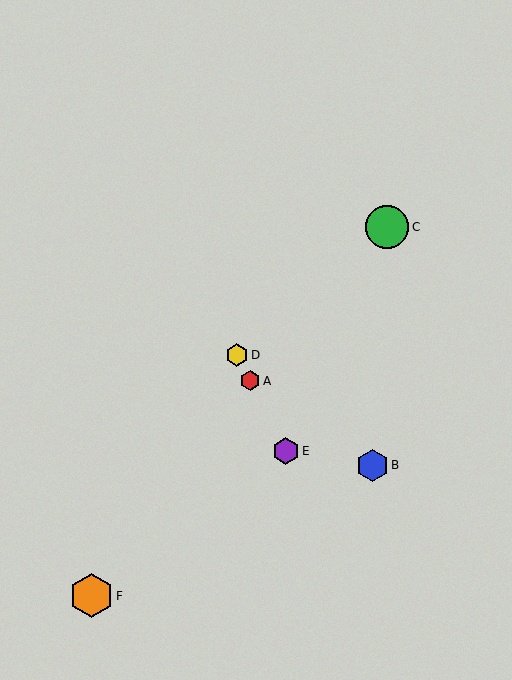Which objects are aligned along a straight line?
Objects A, D, E are aligned along a straight line.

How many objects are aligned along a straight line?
3 objects (A, D, E) are aligned along a straight line.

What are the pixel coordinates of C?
Object C is at (387, 227).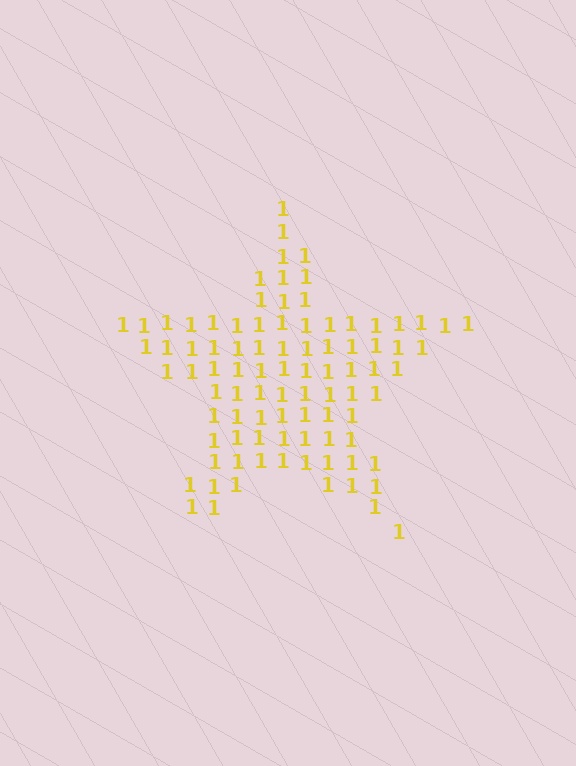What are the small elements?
The small elements are digit 1's.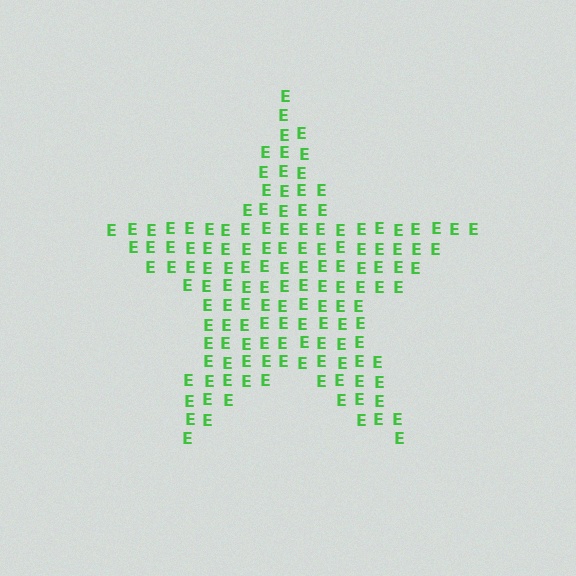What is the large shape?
The large shape is a star.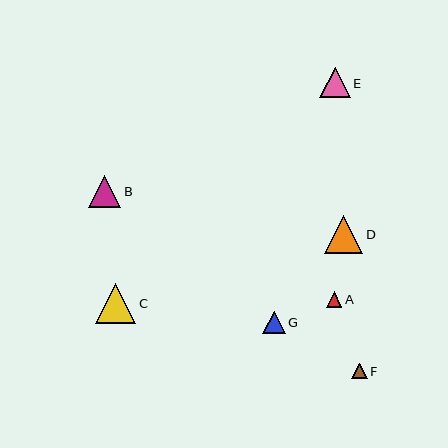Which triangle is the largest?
Triangle C is the largest with a size of approximately 40 pixels.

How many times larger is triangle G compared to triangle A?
Triangle G is approximately 1.4 times the size of triangle A.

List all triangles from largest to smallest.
From largest to smallest: C, D, B, E, G, A, F.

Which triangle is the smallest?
Triangle F is the smallest with a size of approximately 15 pixels.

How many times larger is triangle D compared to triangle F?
Triangle D is approximately 2.5 times the size of triangle F.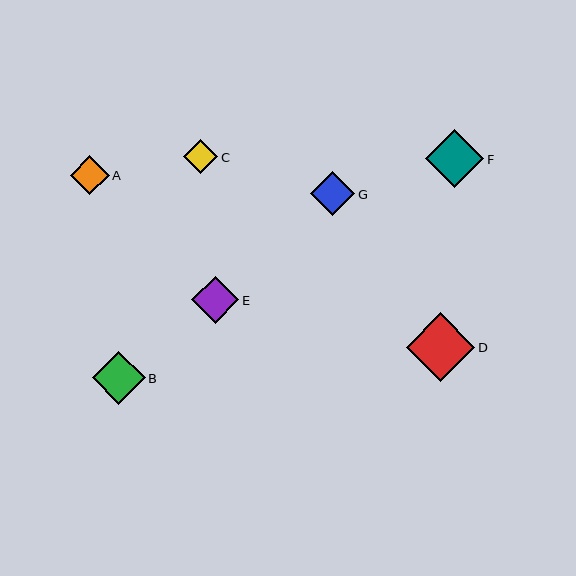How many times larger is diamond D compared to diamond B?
Diamond D is approximately 1.3 times the size of diamond B.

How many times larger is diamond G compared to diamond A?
Diamond G is approximately 1.1 times the size of diamond A.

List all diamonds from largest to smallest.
From largest to smallest: D, F, B, E, G, A, C.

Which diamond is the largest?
Diamond D is the largest with a size of approximately 68 pixels.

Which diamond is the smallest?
Diamond C is the smallest with a size of approximately 34 pixels.